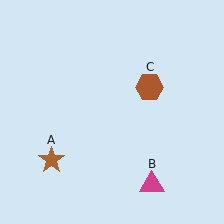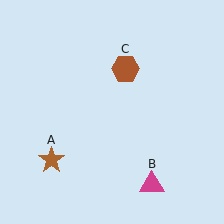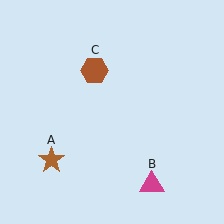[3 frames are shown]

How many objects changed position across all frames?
1 object changed position: brown hexagon (object C).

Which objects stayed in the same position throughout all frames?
Brown star (object A) and magenta triangle (object B) remained stationary.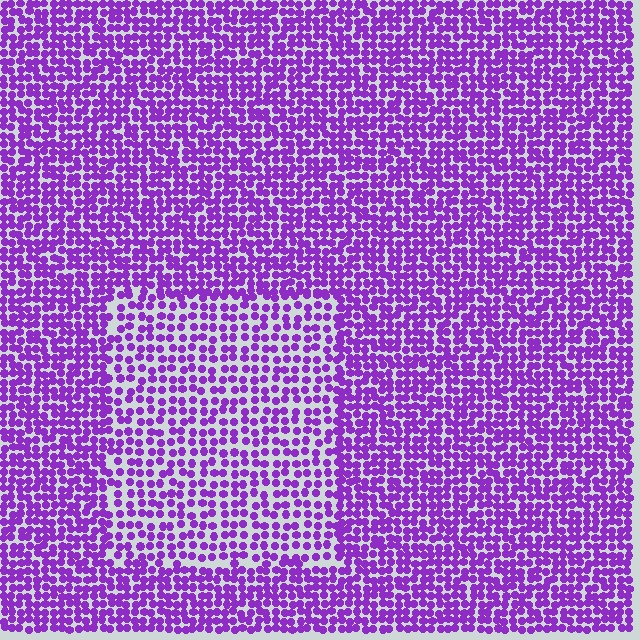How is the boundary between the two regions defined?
The boundary is defined by a change in element density (approximately 1.6x ratio). All elements are the same color, size, and shape.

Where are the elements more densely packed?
The elements are more densely packed outside the rectangle boundary.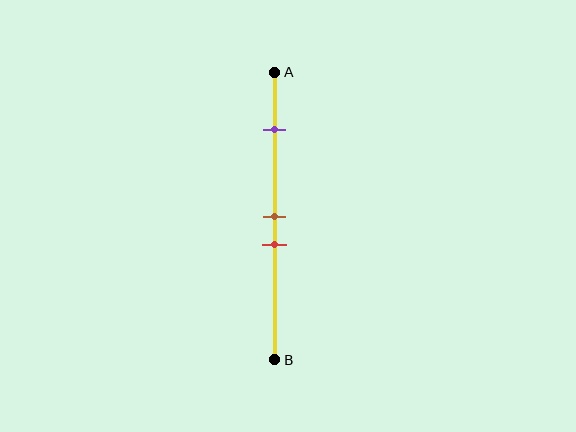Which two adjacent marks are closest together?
The brown and red marks are the closest adjacent pair.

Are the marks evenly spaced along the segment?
No, the marks are not evenly spaced.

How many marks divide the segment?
There are 3 marks dividing the segment.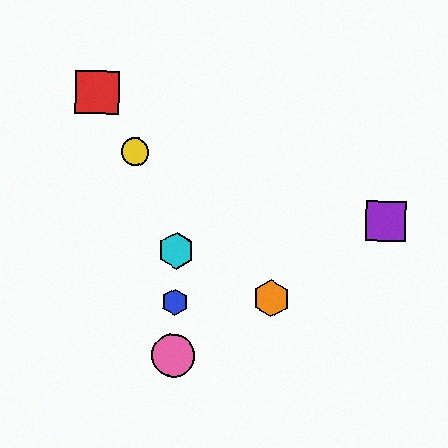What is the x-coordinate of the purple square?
The purple square is at x≈386.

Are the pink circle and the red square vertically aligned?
No, the pink circle is at x≈173 and the red square is at x≈98.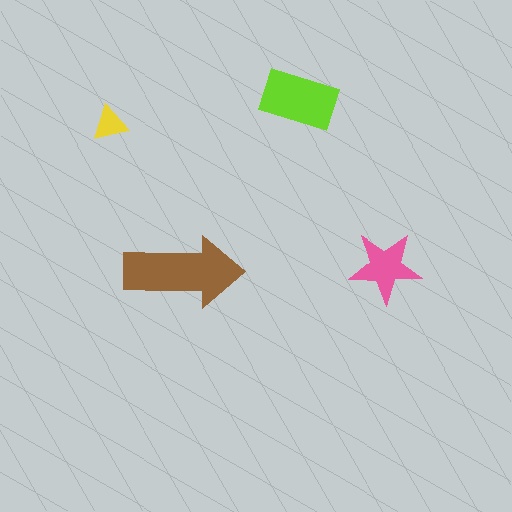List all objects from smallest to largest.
The yellow triangle, the pink star, the lime rectangle, the brown arrow.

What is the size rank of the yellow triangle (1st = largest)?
4th.